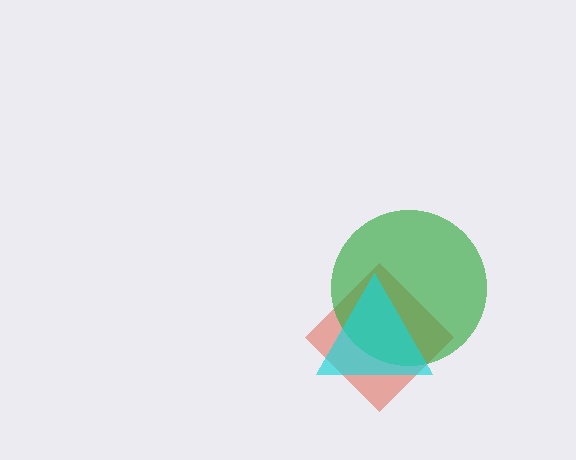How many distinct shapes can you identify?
There are 3 distinct shapes: a red diamond, a green circle, a cyan triangle.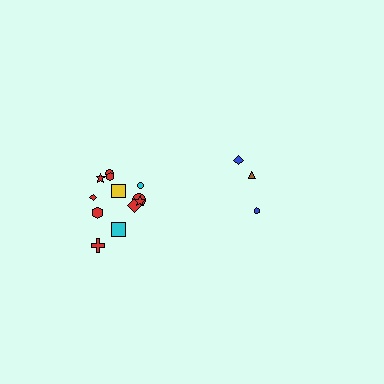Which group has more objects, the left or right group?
The left group.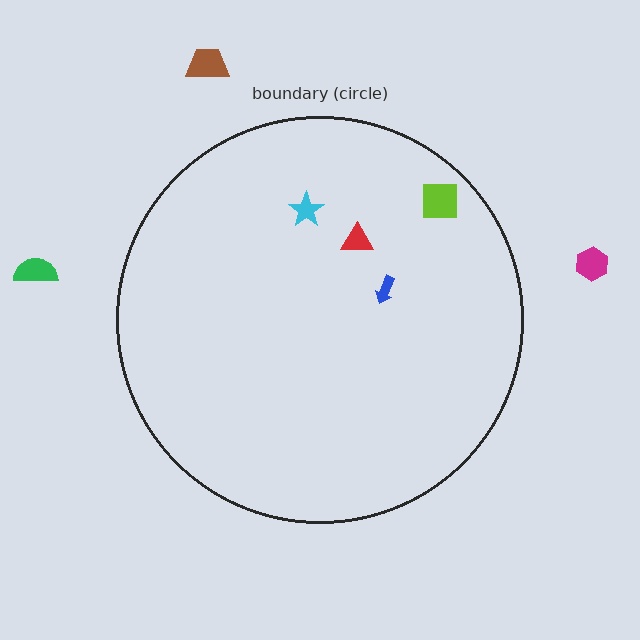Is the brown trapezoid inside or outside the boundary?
Outside.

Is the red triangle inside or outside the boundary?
Inside.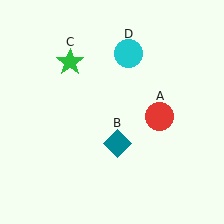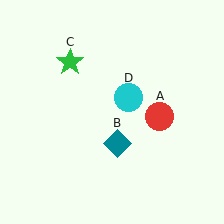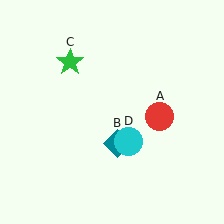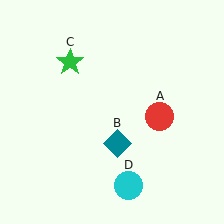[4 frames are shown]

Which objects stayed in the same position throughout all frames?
Red circle (object A) and teal diamond (object B) and green star (object C) remained stationary.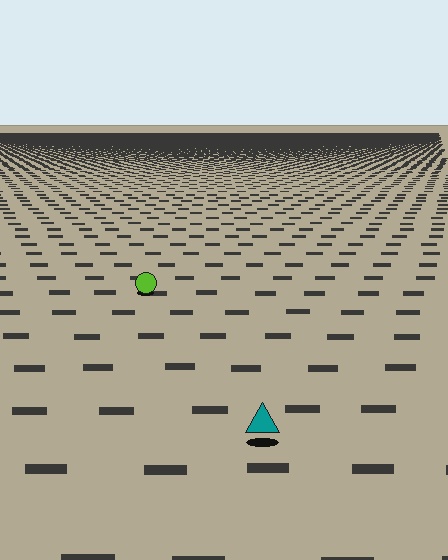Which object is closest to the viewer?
The teal triangle is closest. The texture marks near it are larger and more spread out.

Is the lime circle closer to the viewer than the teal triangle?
No. The teal triangle is closer — you can tell from the texture gradient: the ground texture is coarser near it.